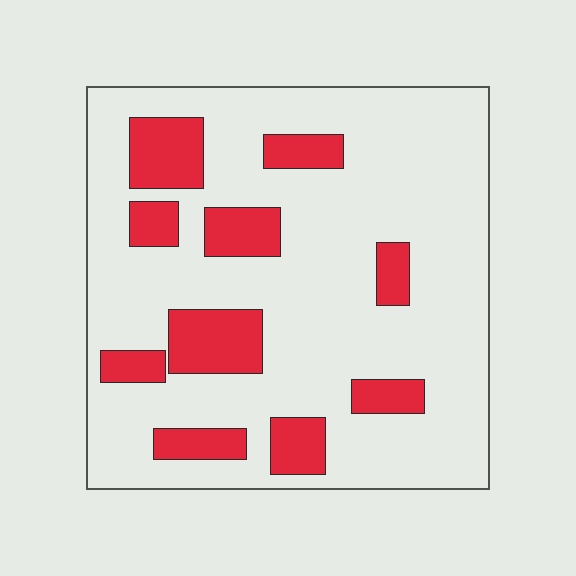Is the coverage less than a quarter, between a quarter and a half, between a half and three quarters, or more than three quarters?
Less than a quarter.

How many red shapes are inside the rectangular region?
10.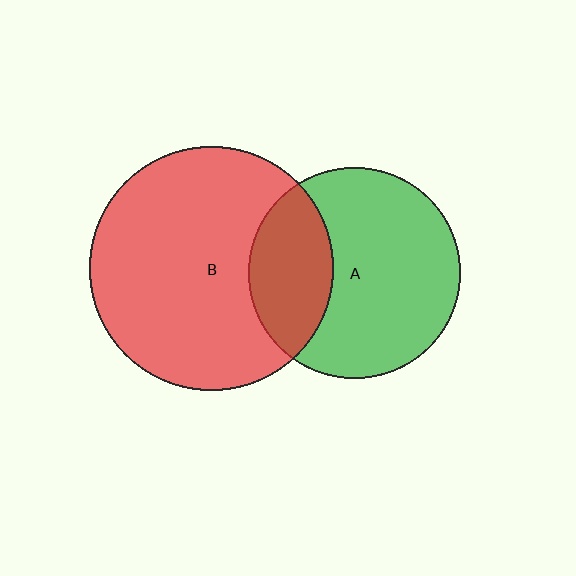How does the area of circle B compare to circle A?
Approximately 1.3 times.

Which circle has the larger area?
Circle B (red).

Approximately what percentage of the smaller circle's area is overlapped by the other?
Approximately 30%.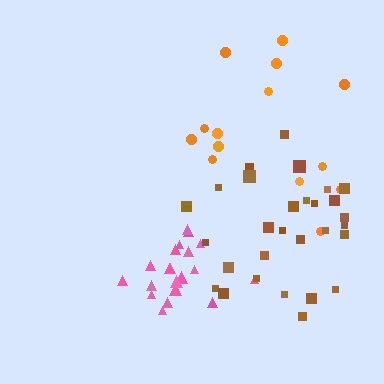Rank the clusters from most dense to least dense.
pink, brown, orange.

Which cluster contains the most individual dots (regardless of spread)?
Brown (29).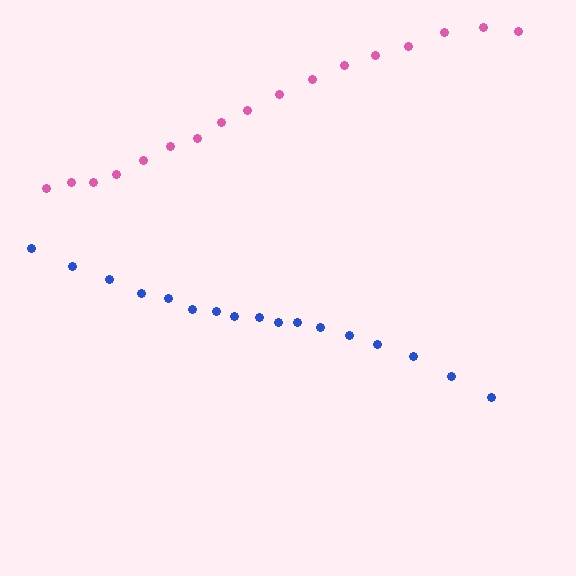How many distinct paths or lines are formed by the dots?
There are 2 distinct paths.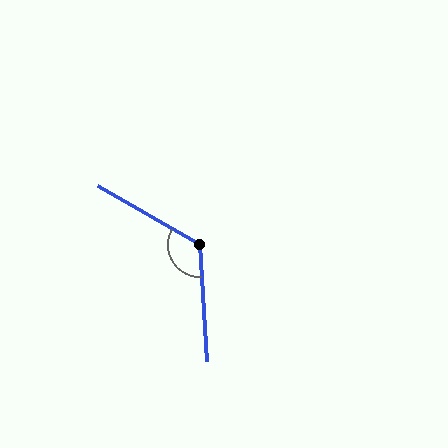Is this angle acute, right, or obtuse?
It is obtuse.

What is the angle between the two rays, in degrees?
Approximately 123 degrees.